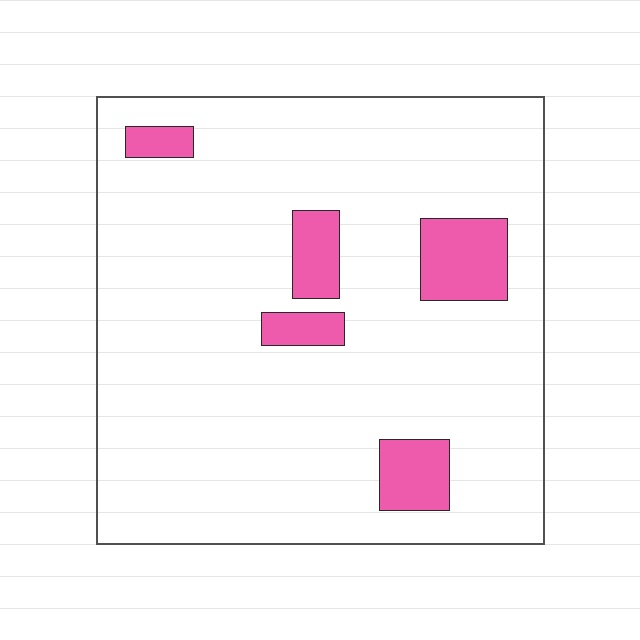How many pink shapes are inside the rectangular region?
5.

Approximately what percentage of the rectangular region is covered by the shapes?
Approximately 10%.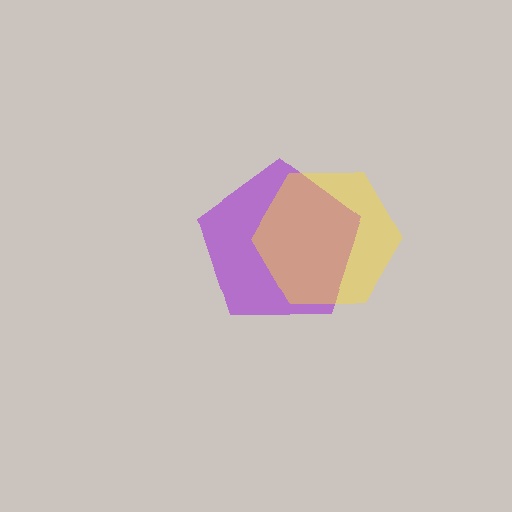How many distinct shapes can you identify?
There are 2 distinct shapes: a purple pentagon, a yellow hexagon.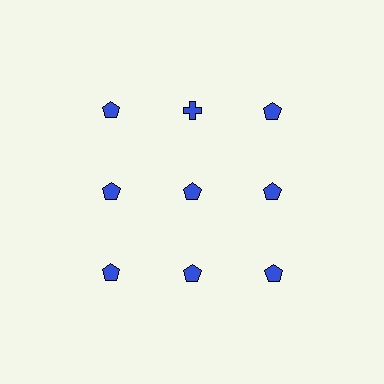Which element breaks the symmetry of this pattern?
The blue cross in the top row, second from left column breaks the symmetry. All other shapes are blue pentagons.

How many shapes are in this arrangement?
There are 9 shapes arranged in a grid pattern.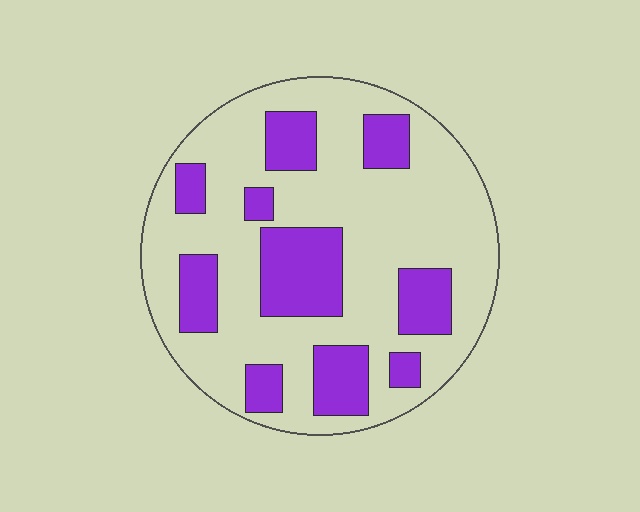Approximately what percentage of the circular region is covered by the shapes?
Approximately 30%.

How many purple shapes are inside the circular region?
10.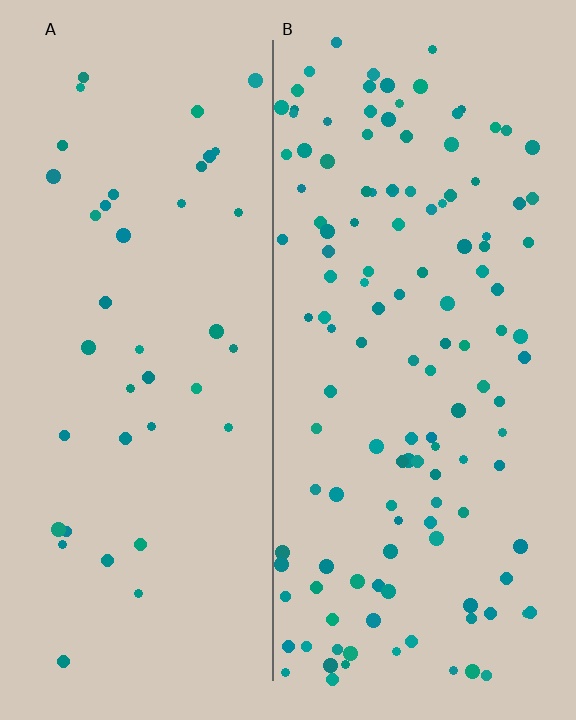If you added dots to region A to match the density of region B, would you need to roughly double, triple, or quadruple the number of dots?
Approximately triple.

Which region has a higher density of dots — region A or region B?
B (the right).